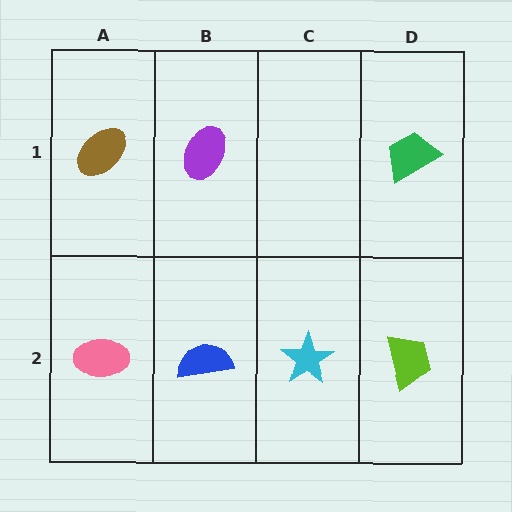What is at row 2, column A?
A pink ellipse.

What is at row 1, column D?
A green trapezoid.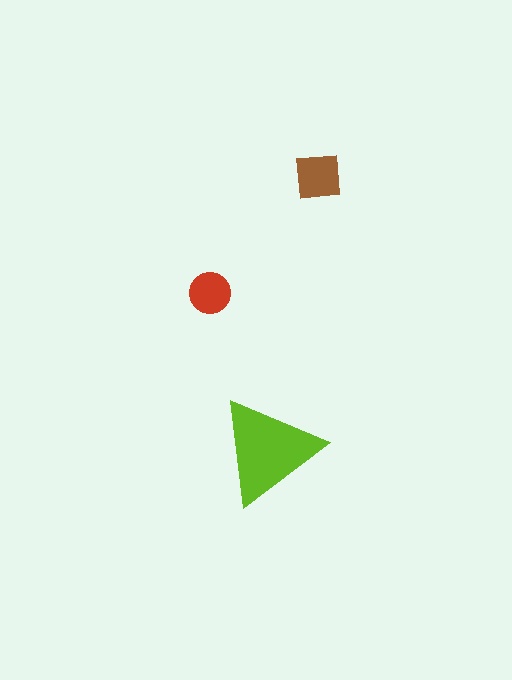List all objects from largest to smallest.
The lime triangle, the brown square, the red circle.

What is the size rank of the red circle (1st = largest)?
3rd.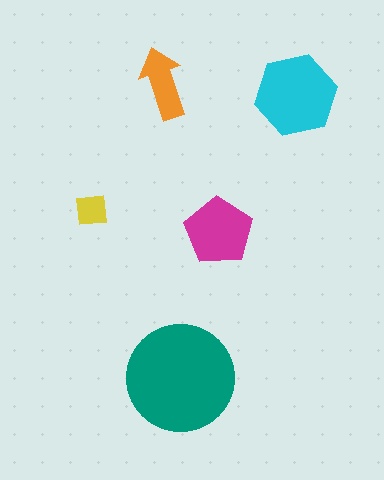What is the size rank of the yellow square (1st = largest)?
5th.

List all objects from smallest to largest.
The yellow square, the orange arrow, the magenta pentagon, the cyan hexagon, the teal circle.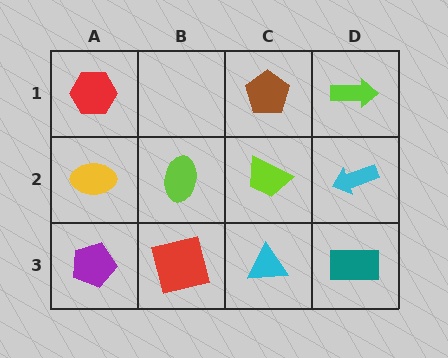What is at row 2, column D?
A cyan arrow.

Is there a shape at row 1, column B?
No, that cell is empty.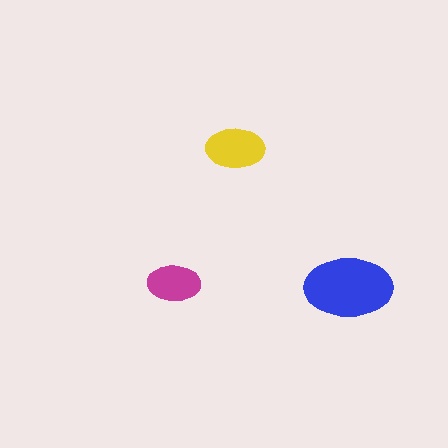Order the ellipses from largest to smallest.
the blue one, the yellow one, the magenta one.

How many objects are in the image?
There are 3 objects in the image.